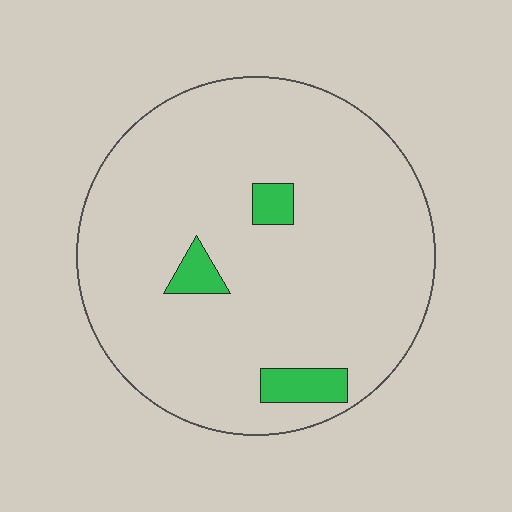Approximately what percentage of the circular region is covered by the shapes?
Approximately 5%.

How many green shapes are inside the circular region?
3.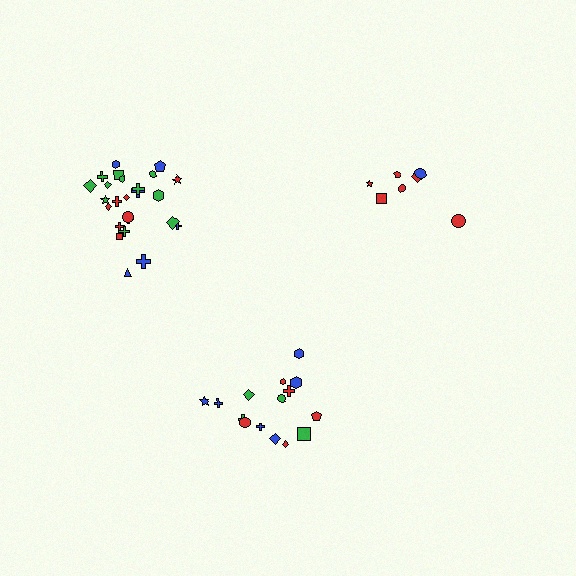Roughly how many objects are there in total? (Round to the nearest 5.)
Roughly 45 objects in total.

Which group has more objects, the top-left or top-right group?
The top-left group.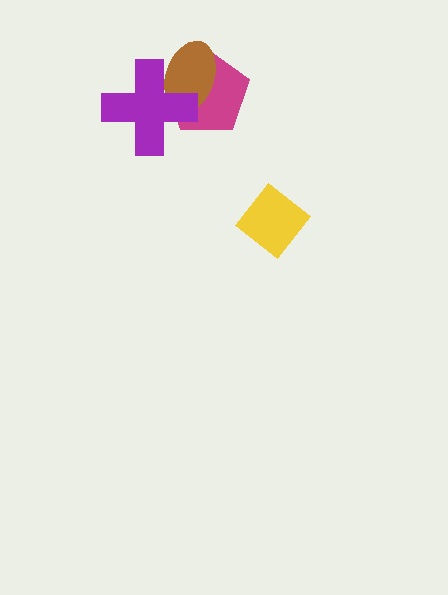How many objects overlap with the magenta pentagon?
2 objects overlap with the magenta pentagon.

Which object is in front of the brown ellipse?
The purple cross is in front of the brown ellipse.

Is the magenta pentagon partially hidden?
Yes, it is partially covered by another shape.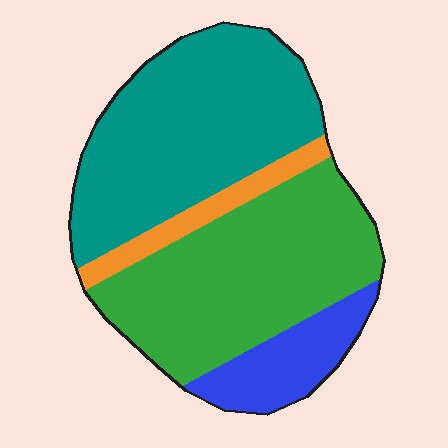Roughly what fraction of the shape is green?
Green covers 40% of the shape.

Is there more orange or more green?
Green.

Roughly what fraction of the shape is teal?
Teal covers 41% of the shape.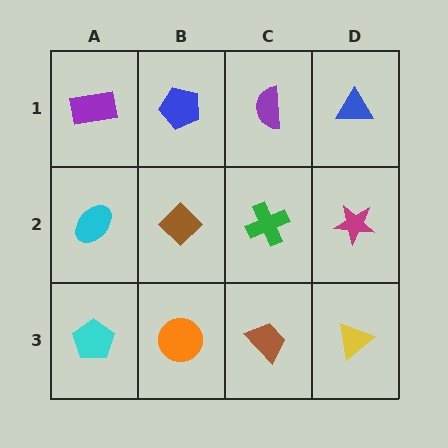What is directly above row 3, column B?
A brown diamond.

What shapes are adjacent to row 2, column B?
A blue pentagon (row 1, column B), an orange circle (row 3, column B), a cyan ellipse (row 2, column A), a green cross (row 2, column C).